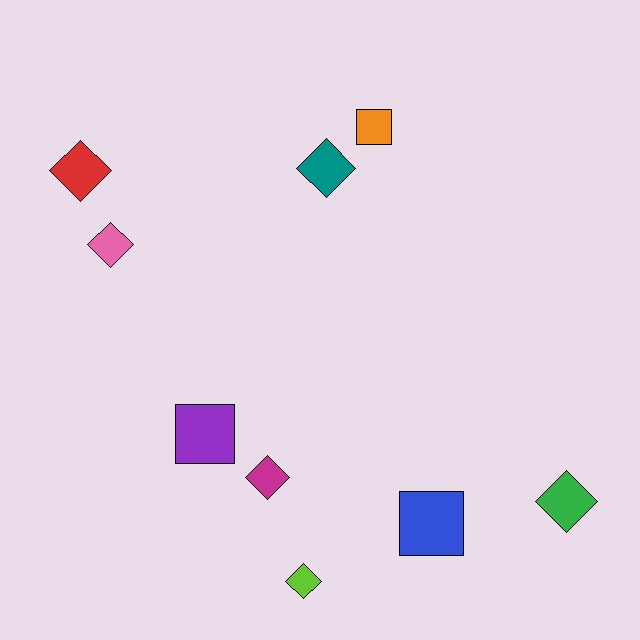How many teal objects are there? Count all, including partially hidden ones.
There is 1 teal object.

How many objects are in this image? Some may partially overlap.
There are 9 objects.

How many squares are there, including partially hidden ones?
There are 3 squares.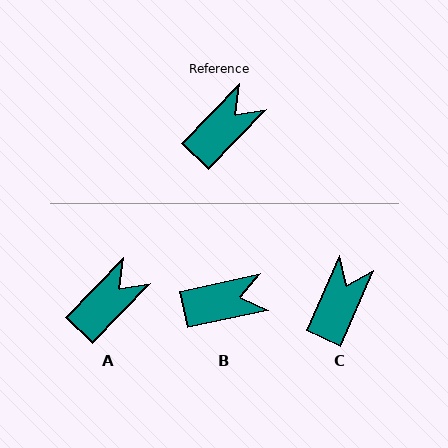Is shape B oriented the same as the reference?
No, it is off by about 33 degrees.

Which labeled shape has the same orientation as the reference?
A.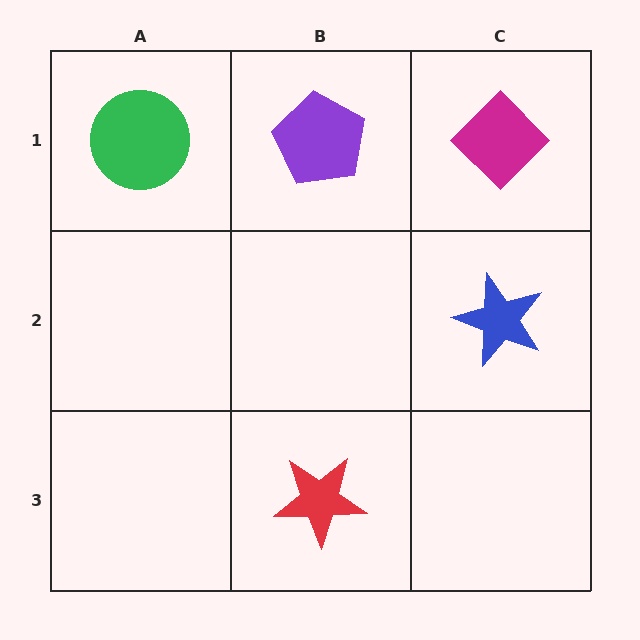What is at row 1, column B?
A purple pentagon.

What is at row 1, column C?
A magenta diamond.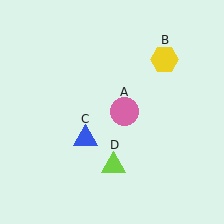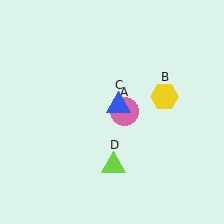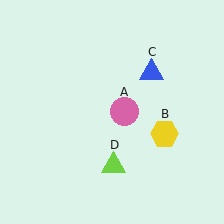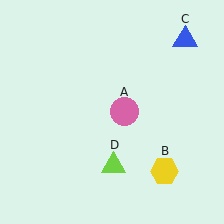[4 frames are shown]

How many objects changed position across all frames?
2 objects changed position: yellow hexagon (object B), blue triangle (object C).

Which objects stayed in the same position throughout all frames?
Pink circle (object A) and lime triangle (object D) remained stationary.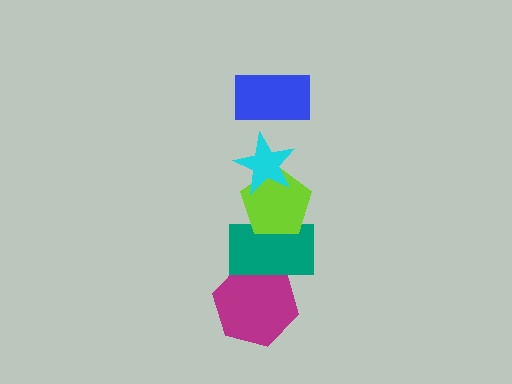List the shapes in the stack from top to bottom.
From top to bottom: the blue rectangle, the cyan star, the lime pentagon, the teal rectangle, the magenta hexagon.